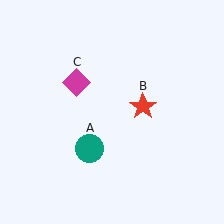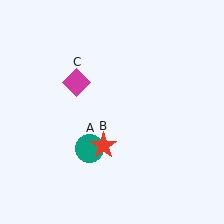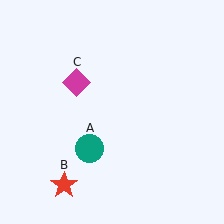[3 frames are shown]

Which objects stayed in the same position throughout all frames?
Teal circle (object A) and magenta diamond (object C) remained stationary.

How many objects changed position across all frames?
1 object changed position: red star (object B).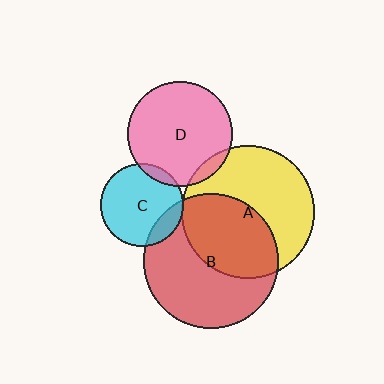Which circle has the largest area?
Circle B (red).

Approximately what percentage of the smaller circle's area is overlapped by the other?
Approximately 10%.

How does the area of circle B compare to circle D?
Approximately 1.7 times.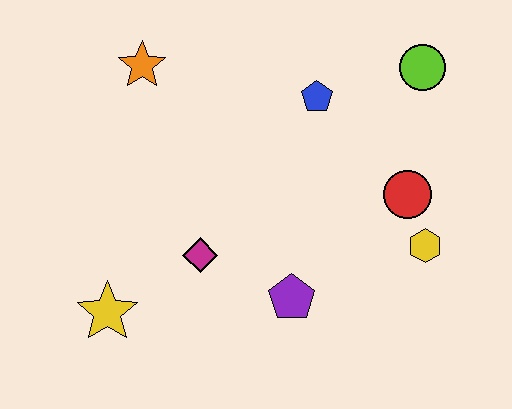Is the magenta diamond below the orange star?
Yes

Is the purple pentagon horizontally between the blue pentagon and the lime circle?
No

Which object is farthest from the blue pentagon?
The yellow star is farthest from the blue pentagon.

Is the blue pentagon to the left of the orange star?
No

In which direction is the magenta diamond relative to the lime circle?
The magenta diamond is to the left of the lime circle.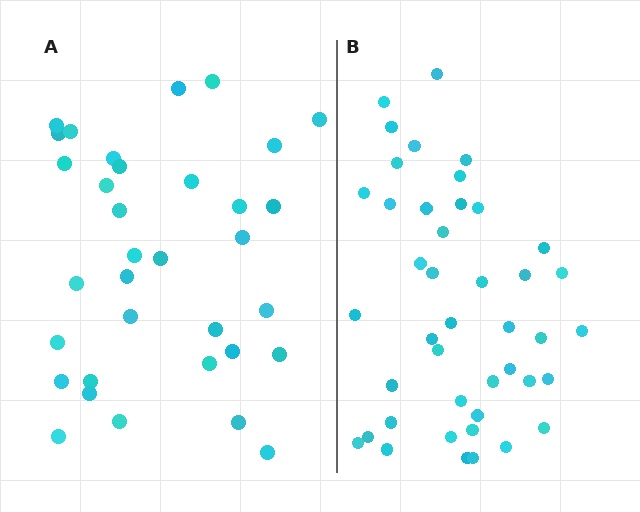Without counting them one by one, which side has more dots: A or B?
Region B (the right region) has more dots.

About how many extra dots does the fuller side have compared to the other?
Region B has roughly 8 or so more dots than region A.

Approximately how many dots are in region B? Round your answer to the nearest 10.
About 40 dots. (The exact count is 43, which rounds to 40.)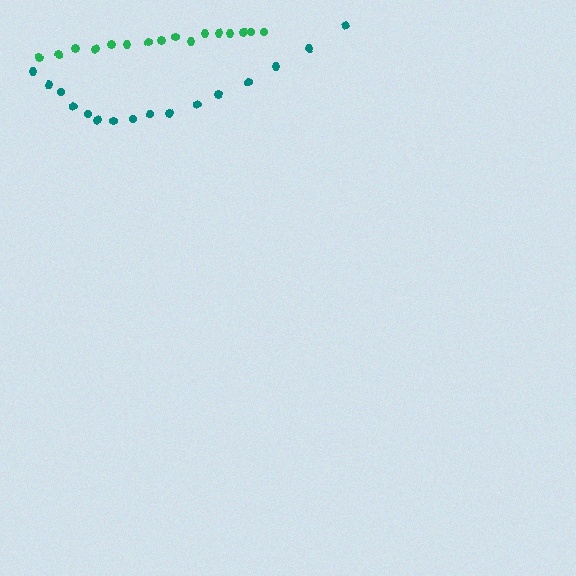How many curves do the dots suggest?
There are 2 distinct paths.